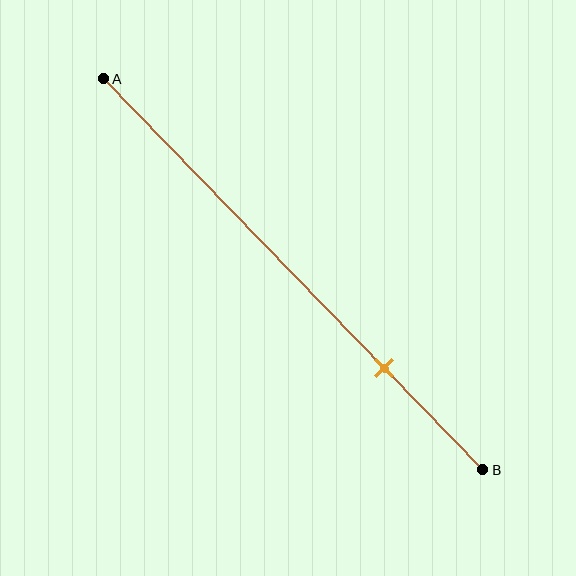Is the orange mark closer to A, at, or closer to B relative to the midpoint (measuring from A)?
The orange mark is closer to point B than the midpoint of segment AB.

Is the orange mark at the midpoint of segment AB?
No, the mark is at about 75% from A, not at the 50% midpoint.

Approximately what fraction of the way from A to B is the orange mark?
The orange mark is approximately 75% of the way from A to B.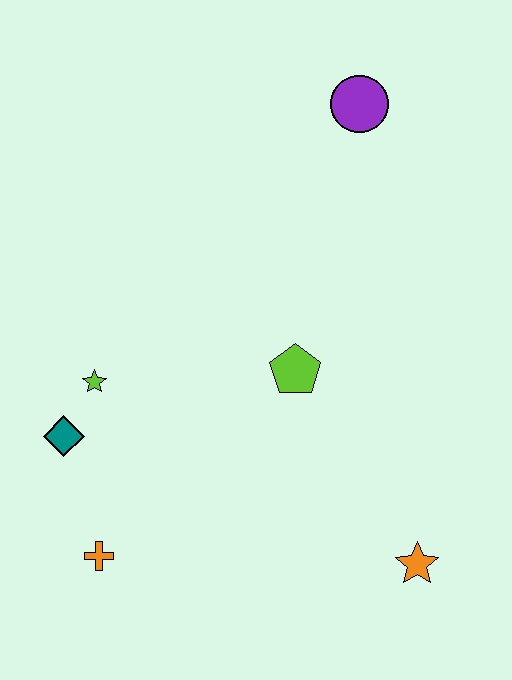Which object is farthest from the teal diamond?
The purple circle is farthest from the teal diamond.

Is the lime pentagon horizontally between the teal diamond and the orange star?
Yes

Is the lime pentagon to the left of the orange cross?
No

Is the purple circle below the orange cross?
No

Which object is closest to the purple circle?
The lime pentagon is closest to the purple circle.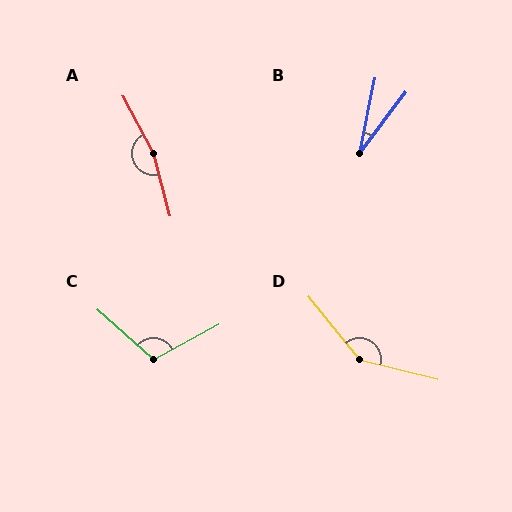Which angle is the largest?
A, at approximately 166 degrees.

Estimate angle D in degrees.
Approximately 143 degrees.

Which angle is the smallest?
B, at approximately 25 degrees.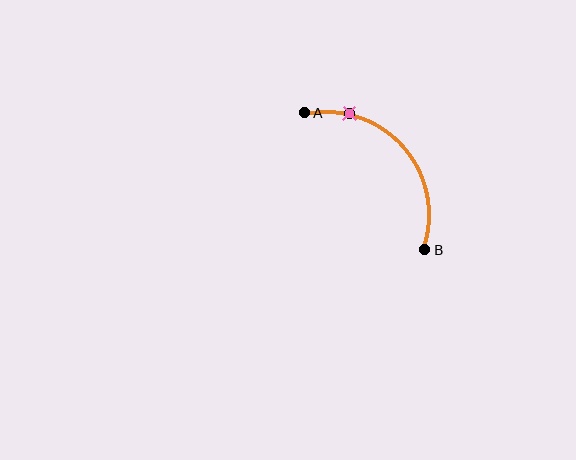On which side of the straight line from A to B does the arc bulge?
The arc bulges above and to the right of the straight line connecting A and B.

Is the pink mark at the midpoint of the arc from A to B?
No. The pink mark lies on the arc but is closer to endpoint A. The arc midpoint would be at the point on the curve equidistant along the arc from both A and B.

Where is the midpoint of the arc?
The arc midpoint is the point on the curve farthest from the straight line joining A and B. It sits above and to the right of that line.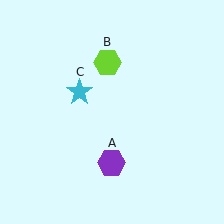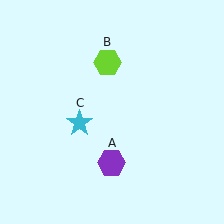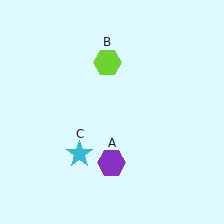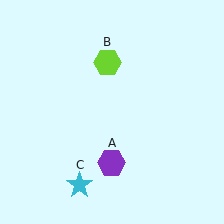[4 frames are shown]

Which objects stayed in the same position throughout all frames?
Purple hexagon (object A) and lime hexagon (object B) remained stationary.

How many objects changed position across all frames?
1 object changed position: cyan star (object C).